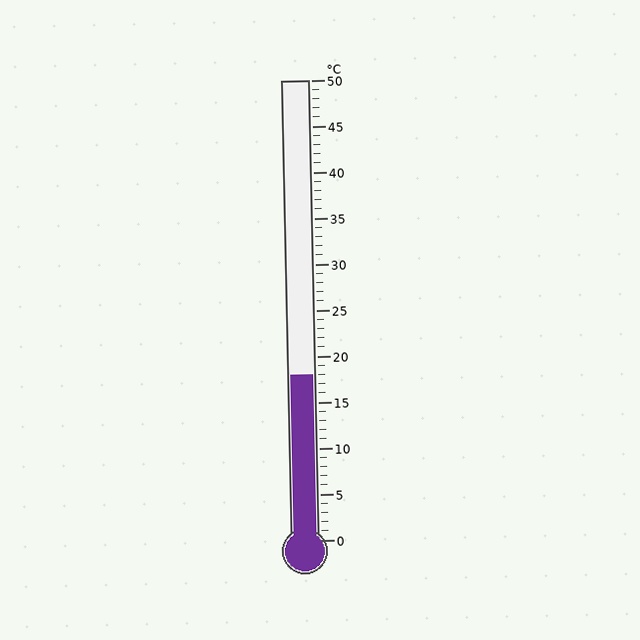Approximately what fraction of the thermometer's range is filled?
The thermometer is filled to approximately 35% of its range.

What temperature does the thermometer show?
The thermometer shows approximately 18°C.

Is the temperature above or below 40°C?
The temperature is below 40°C.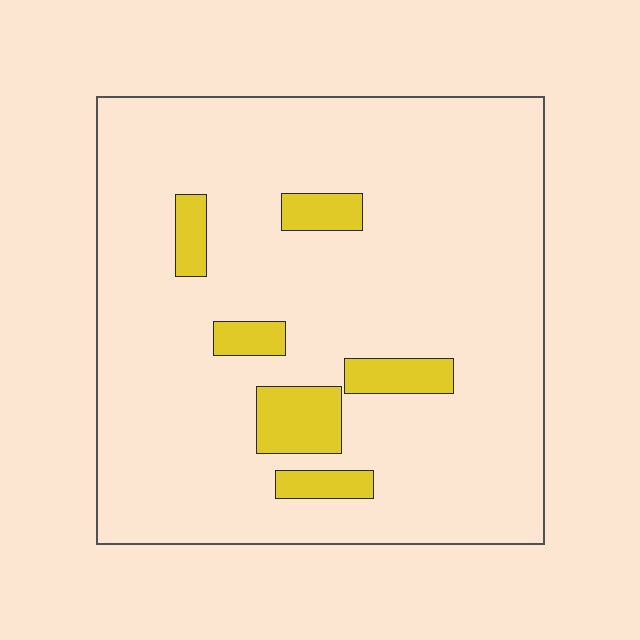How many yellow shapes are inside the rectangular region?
6.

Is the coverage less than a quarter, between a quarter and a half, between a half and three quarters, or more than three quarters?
Less than a quarter.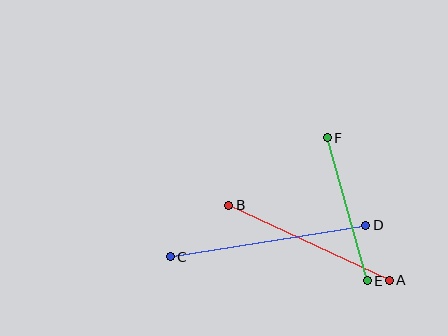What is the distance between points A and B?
The distance is approximately 177 pixels.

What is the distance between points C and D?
The distance is approximately 198 pixels.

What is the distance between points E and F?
The distance is approximately 149 pixels.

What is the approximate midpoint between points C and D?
The midpoint is at approximately (268, 241) pixels.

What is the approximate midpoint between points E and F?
The midpoint is at approximately (347, 209) pixels.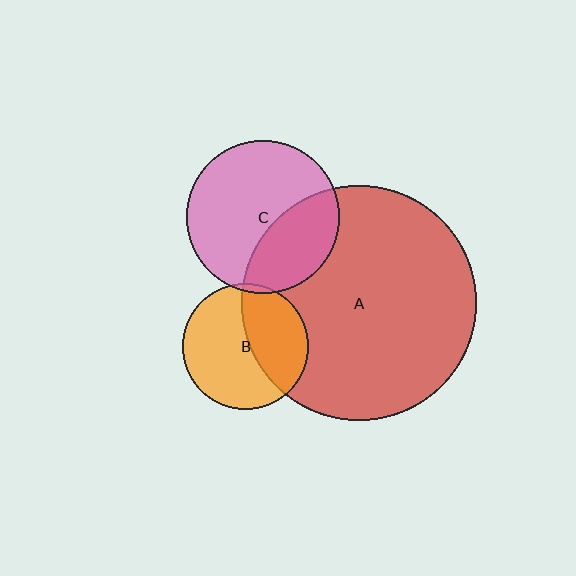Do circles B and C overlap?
Yes.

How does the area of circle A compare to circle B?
Approximately 3.5 times.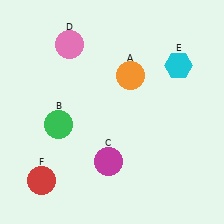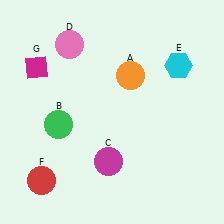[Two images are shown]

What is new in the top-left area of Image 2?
A magenta diamond (G) was added in the top-left area of Image 2.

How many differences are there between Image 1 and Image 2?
There is 1 difference between the two images.